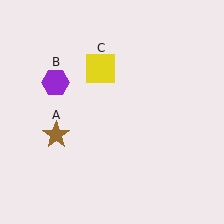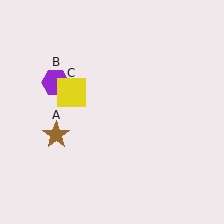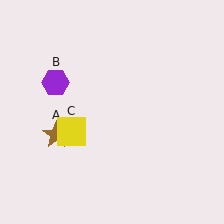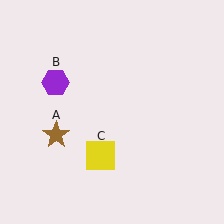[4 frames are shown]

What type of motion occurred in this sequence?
The yellow square (object C) rotated counterclockwise around the center of the scene.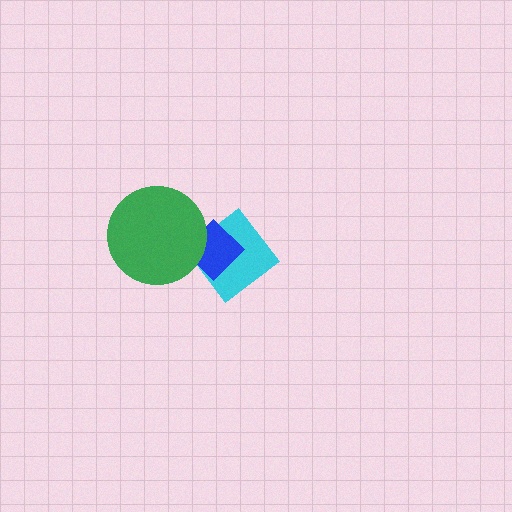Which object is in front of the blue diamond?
The green circle is in front of the blue diamond.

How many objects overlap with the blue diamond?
2 objects overlap with the blue diamond.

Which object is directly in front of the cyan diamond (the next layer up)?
The blue diamond is directly in front of the cyan diamond.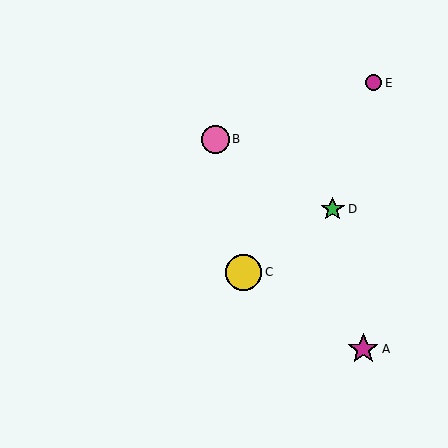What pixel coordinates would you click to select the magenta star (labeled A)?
Click at (363, 349) to select the magenta star A.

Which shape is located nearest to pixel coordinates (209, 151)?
The pink circle (labeled B) at (215, 139) is nearest to that location.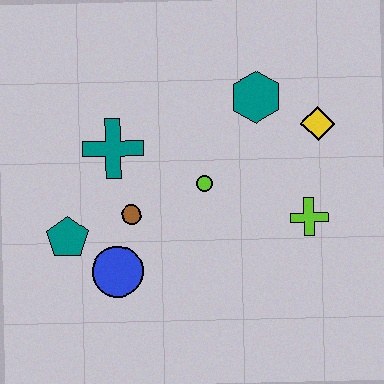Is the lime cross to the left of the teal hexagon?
No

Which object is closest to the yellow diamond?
The teal hexagon is closest to the yellow diamond.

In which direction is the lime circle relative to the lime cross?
The lime circle is to the left of the lime cross.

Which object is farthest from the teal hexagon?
The teal pentagon is farthest from the teal hexagon.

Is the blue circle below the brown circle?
Yes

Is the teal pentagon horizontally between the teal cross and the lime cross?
No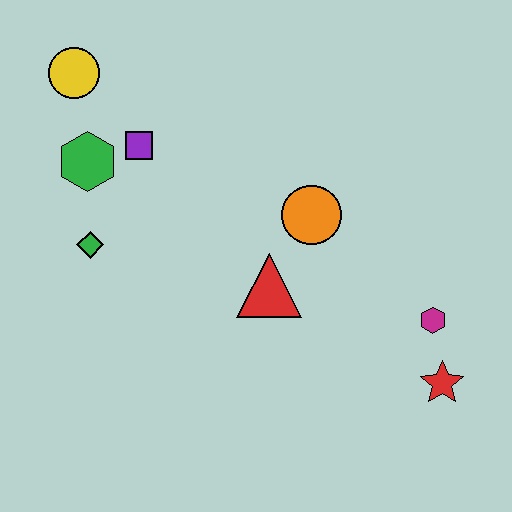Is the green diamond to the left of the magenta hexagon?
Yes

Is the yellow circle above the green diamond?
Yes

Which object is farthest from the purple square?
The red star is farthest from the purple square.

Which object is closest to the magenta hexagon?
The red star is closest to the magenta hexagon.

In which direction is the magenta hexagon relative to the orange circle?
The magenta hexagon is to the right of the orange circle.